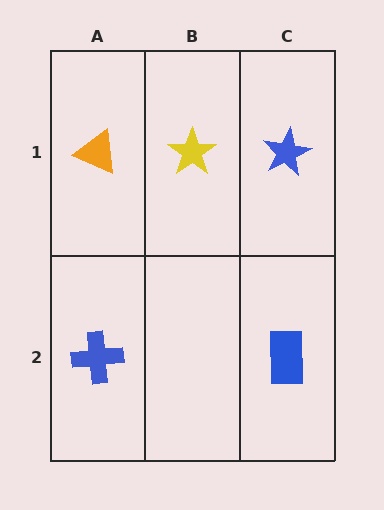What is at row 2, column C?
A blue rectangle.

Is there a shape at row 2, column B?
No, that cell is empty.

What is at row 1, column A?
An orange triangle.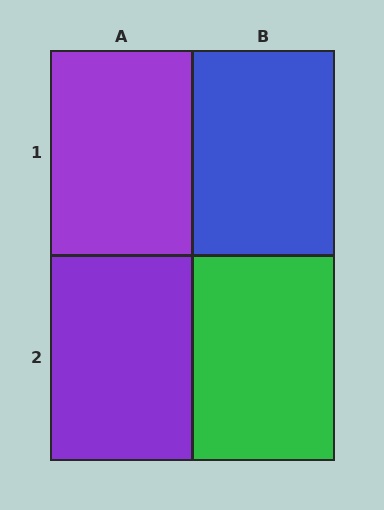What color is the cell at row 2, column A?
Purple.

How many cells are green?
1 cell is green.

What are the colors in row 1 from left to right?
Purple, blue.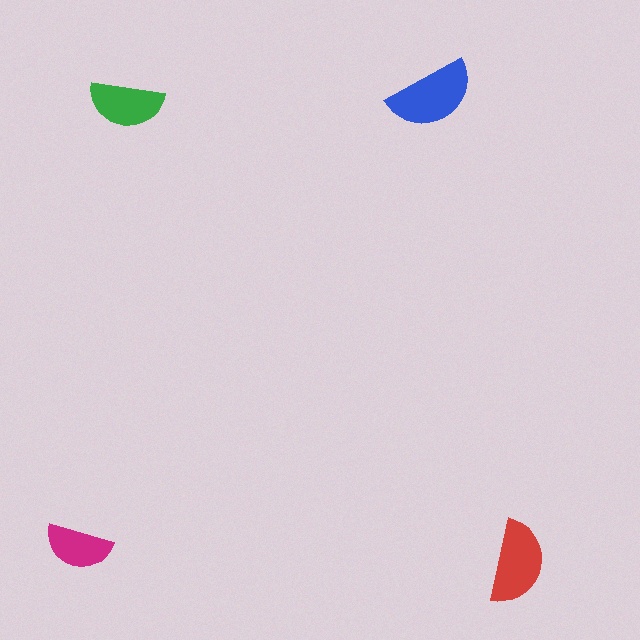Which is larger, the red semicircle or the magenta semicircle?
The red one.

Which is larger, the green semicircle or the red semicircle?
The red one.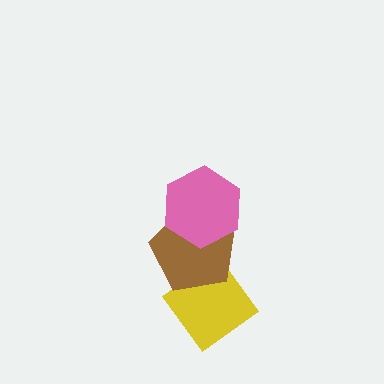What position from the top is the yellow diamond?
The yellow diamond is 3rd from the top.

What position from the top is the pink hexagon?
The pink hexagon is 1st from the top.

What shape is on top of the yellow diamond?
The brown pentagon is on top of the yellow diamond.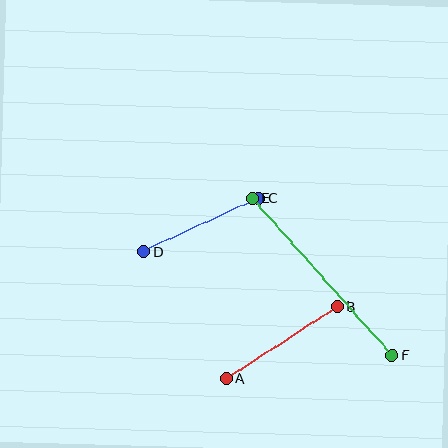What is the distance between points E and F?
The distance is approximately 210 pixels.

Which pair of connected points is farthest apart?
Points E and F are farthest apart.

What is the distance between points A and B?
The distance is approximately 132 pixels.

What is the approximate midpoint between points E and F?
The midpoint is at approximately (322, 277) pixels.